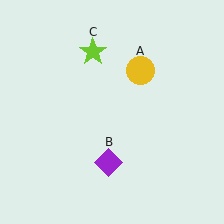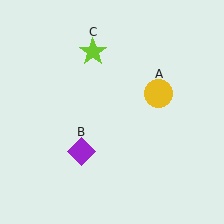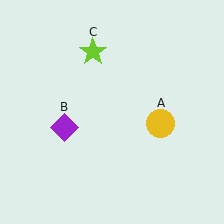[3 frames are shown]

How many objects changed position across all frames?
2 objects changed position: yellow circle (object A), purple diamond (object B).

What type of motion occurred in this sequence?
The yellow circle (object A), purple diamond (object B) rotated clockwise around the center of the scene.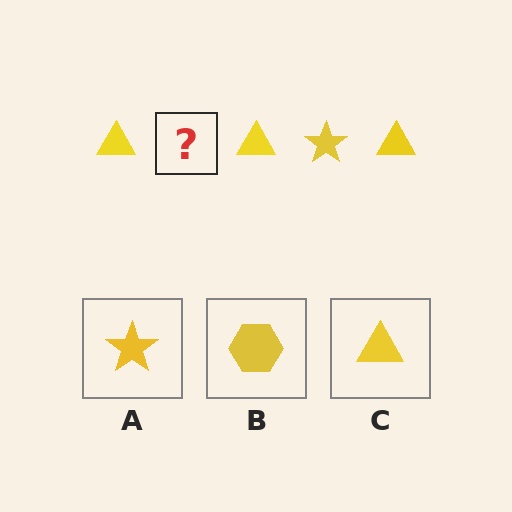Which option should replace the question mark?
Option A.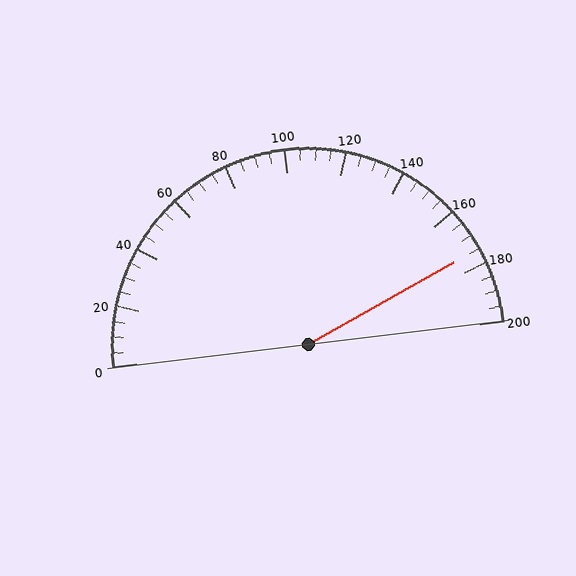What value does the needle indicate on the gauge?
The needle indicates approximately 175.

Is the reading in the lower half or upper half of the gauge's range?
The reading is in the upper half of the range (0 to 200).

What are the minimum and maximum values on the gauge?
The gauge ranges from 0 to 200.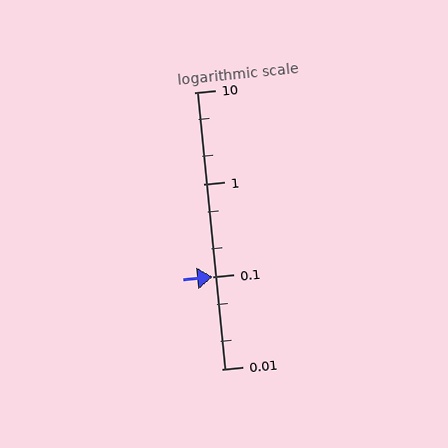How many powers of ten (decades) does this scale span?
The scale spans 3 decades, from 0.01 to 10.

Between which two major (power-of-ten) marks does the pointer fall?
The pointer is between 0.1 and 1.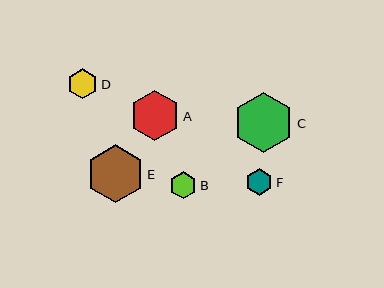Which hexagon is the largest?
Hexagon C is the largest with a size of approximately 60 pixels.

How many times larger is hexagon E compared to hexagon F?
Hexagon E is approximately 2.2 times the size of hexagon F.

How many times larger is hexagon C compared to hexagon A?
Hexagon C is approximately 1.2 times the size of hexagon A.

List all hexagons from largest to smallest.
From largest to smallest: C, E, A, D, B, F.